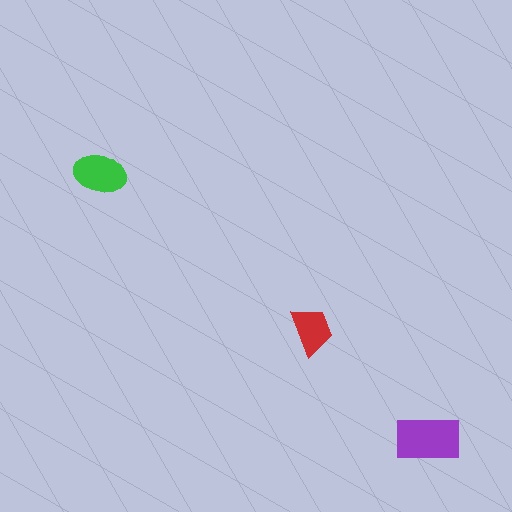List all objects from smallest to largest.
The red trapezoid, the green ellipse, the purple rectangle.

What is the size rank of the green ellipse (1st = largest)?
2nd.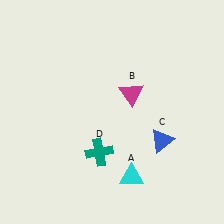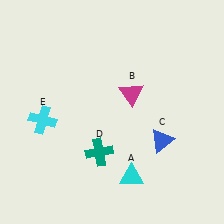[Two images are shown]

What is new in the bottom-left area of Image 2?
A cyan cross (E) was added in the bottom-left area of Image 2.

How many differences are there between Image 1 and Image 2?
There is 1 difference between the two images.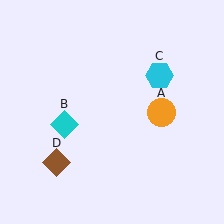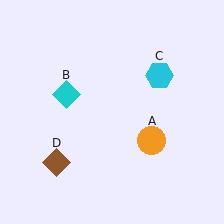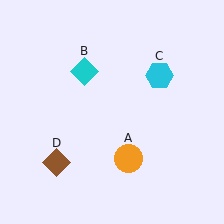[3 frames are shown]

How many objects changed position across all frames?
2 objects changed position: orange circle (object A), cyan diamond (object B).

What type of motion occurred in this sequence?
The orange circle (object A), cyan diamond (object B) rotated clockwise around the center of the scene.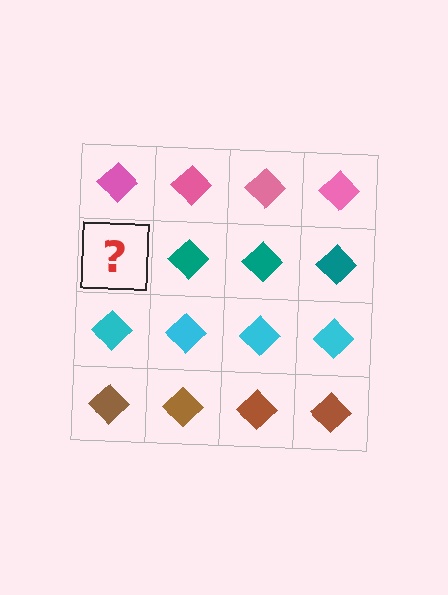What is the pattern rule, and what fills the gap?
The rule is that each row has a consistent color. The gap should be filled with a teal diamond.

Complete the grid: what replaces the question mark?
The question mark should be replaced with a teal diamond.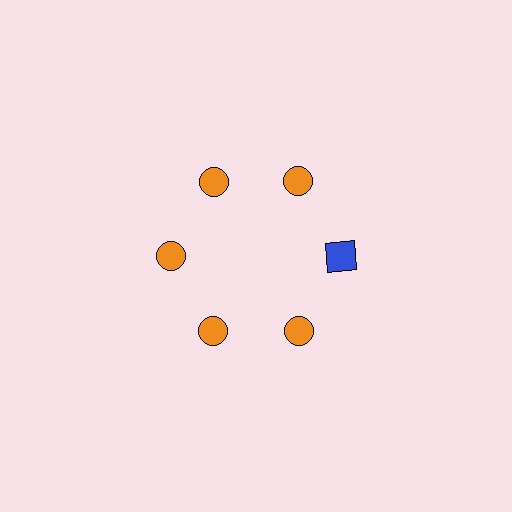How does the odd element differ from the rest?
It differs in both color (blue instead of orange) and shape (square instead of circle).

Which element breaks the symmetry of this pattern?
The blue square at roughly the 3 o'clock position breaks the symmetry. All other shapes are orange circles.